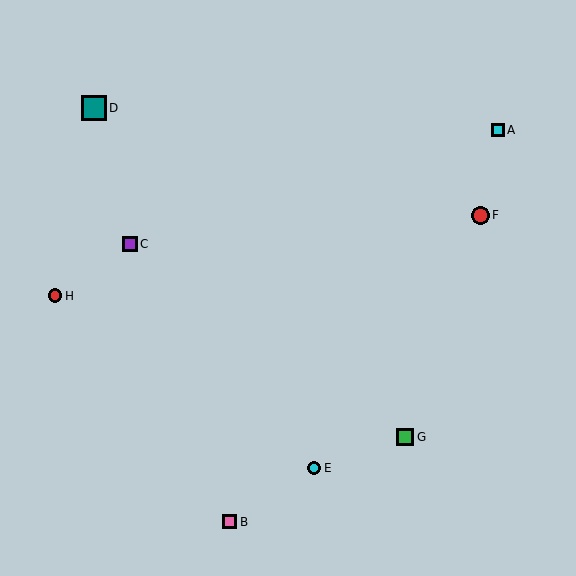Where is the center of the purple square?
The center of the purple square is at (130, 244).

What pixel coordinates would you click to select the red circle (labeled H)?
Click at (55, 296) to select the red circle H.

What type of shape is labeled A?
Shape A is a cyan square.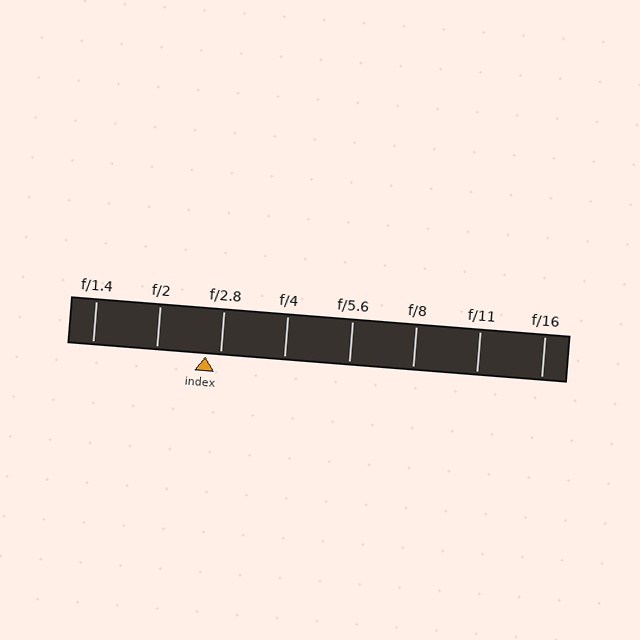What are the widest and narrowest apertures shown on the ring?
The widest aperture shown is f/1.4 and the narrowest is f/16.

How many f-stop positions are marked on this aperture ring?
There are 8 f-stop positions marked.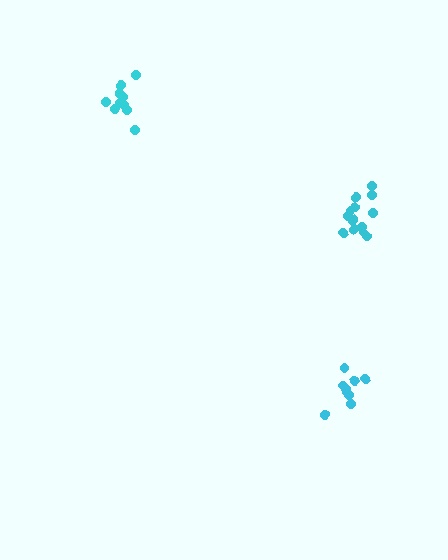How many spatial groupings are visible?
There are 3 spatial groupings.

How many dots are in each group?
Group 1: 10 dots, Group 2: 9 dots, Group 3: 14 dots (33 total).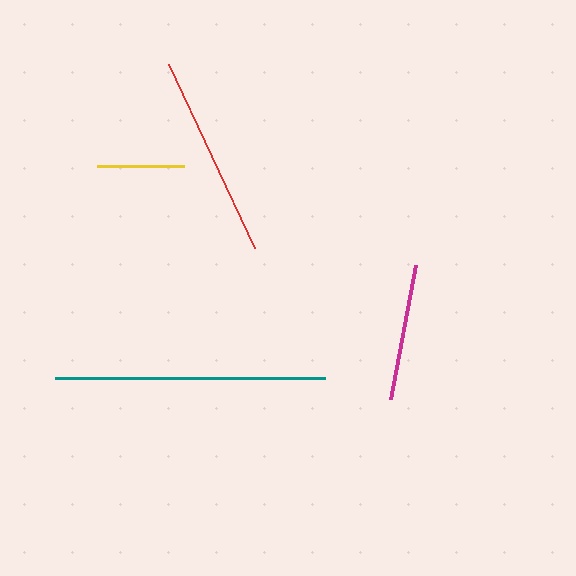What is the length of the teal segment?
The teal segment is approximately 269 pixels long.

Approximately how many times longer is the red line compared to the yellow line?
The red line is approximately 2.4 times the length of the yellow line.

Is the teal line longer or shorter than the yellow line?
The teal line is longer than the yellow line.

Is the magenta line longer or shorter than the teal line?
The teal line is longer than the magenta line.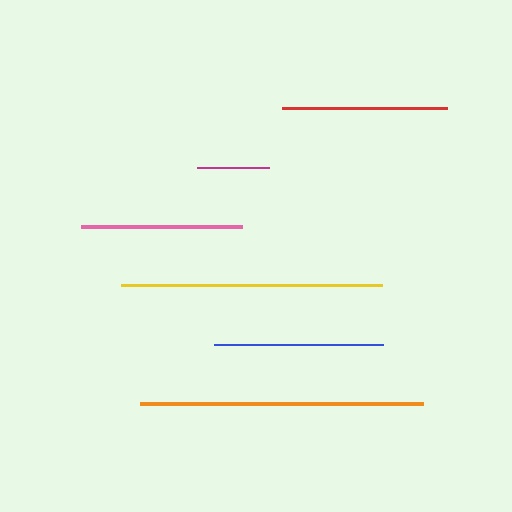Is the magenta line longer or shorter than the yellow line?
The yellow line is longer than the magenta line.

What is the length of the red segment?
The red segment is approximately 165 pixels long.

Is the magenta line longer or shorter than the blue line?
The blue line is longer than the magenta line.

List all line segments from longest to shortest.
From longest to shortest: orange, yellow, blue, red, pink, magenta.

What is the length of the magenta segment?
The magenta segment is approximately 73 pixels long.